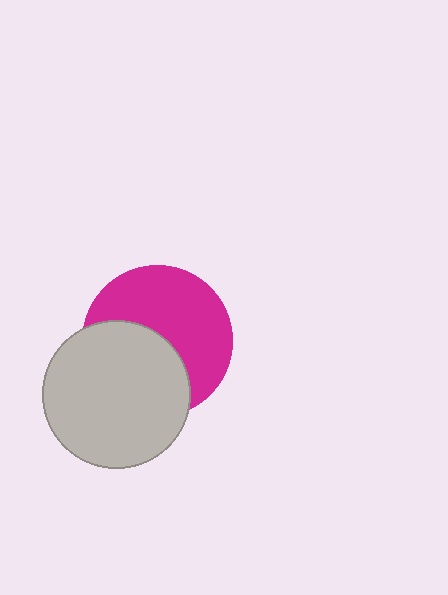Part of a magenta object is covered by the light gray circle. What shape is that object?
It is a circle.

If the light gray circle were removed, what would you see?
You would see the complete magenta circle.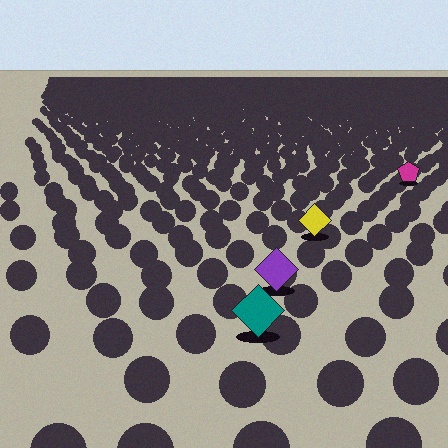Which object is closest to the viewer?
The teal diamond is closest. The texture marks near it are larger and more spread out.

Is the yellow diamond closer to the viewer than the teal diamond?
No. The teal diamond is closer — you can tell from the texture gradient: the ground texture is coarser near it.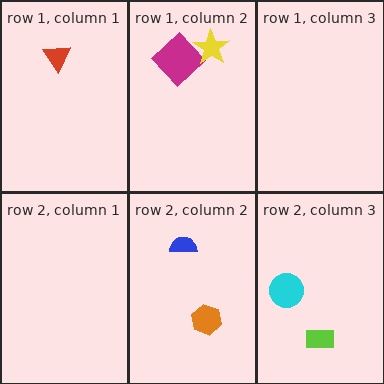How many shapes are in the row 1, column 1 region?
1.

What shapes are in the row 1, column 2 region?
The magenta diamond, the yellow star.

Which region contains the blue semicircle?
The row 2, column 2 region.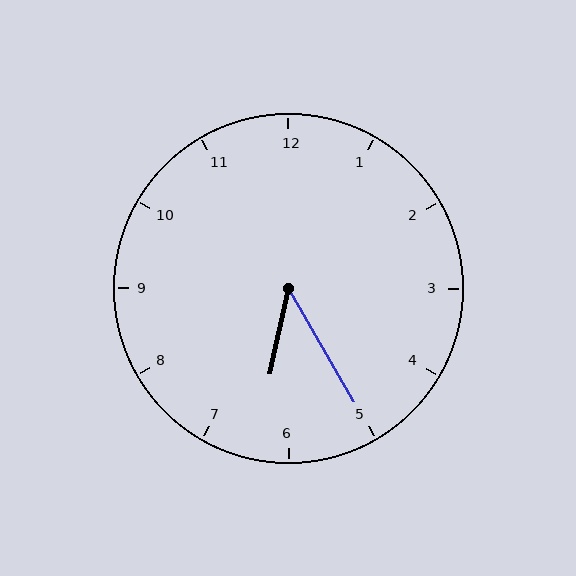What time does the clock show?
6:25.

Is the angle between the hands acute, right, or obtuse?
It is acute.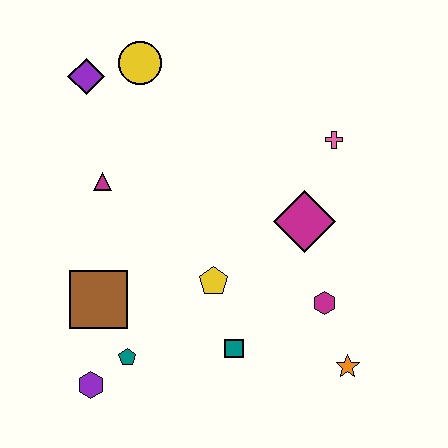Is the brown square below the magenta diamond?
Yes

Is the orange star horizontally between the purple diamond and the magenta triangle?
No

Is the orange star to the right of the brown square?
Yes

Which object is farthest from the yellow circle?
The orange star is farthest from the yellow circle.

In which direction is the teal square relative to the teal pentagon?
The teal square is to the right of the teal pentagon.